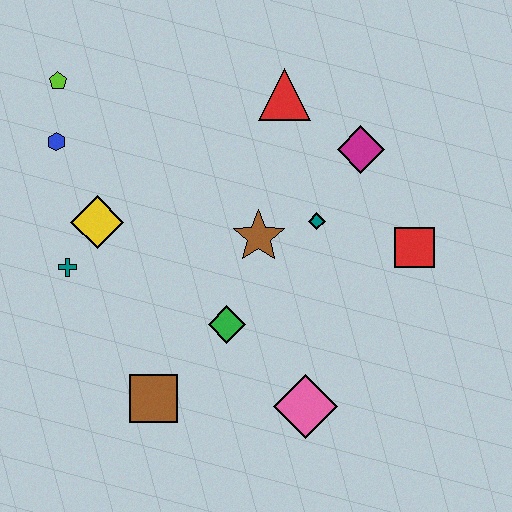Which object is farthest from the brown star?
The lime pentagon is farthest from the brown star.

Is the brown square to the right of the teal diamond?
No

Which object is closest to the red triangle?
The magenta diamond is closest to the red triangle.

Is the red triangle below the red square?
No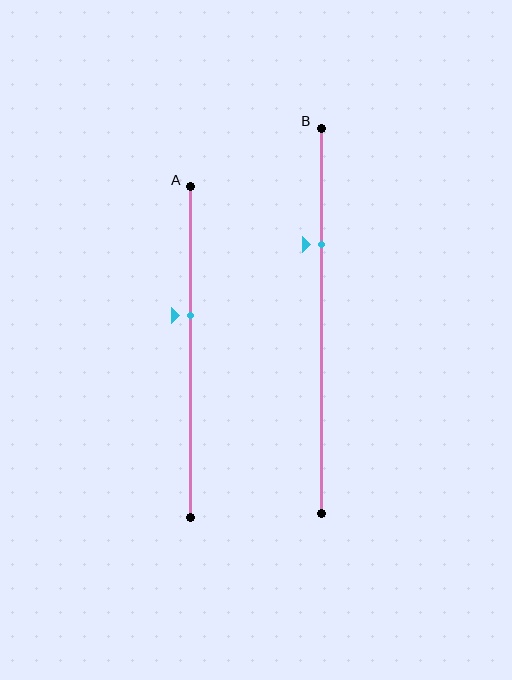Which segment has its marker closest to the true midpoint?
Segment A has its marker closest to the true midpoint.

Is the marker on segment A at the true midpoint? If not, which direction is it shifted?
No, the marker on segment A is shifted upward by about 11% of the segment length.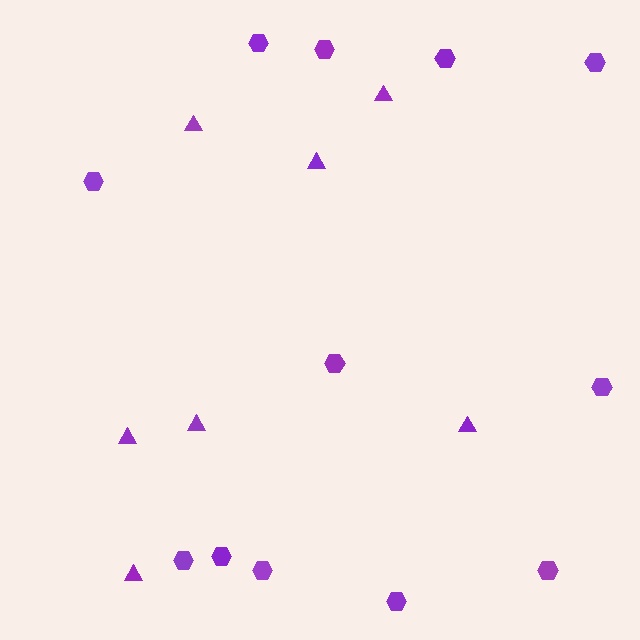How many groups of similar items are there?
There are 2 groups: one group of hexagons (12) and one group of triangles (7).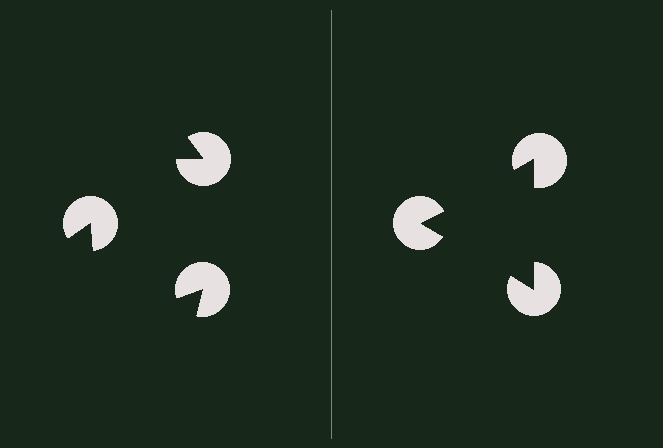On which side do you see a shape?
An illusory triangle appears on the right side. On the left side the wedge cuts are rotated, so no coherent shape forms.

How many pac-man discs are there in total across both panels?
6 — 3 on each side.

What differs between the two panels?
The pac-man discs are positioned identically on both sides; only the wedge orientations differ. On the right they align to a triangle; on the left they are misaligned.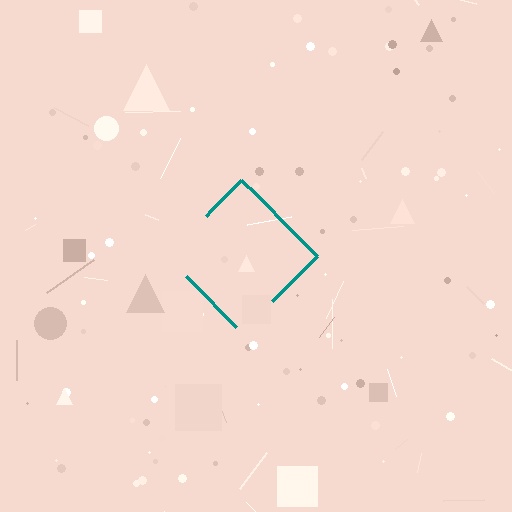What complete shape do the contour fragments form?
The contour fragments form a diamond.